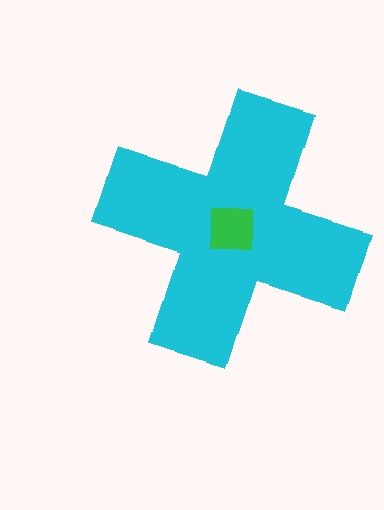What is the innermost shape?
The green square.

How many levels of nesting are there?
2.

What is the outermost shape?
The cyan cross.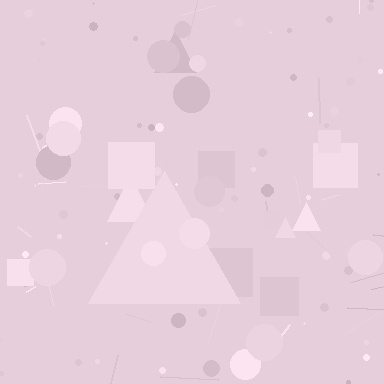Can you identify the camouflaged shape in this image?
The camouflaged shape is a triangle.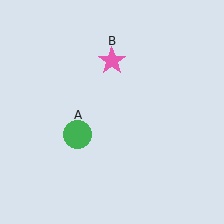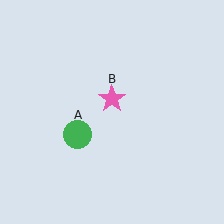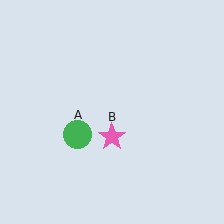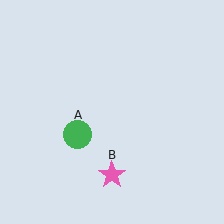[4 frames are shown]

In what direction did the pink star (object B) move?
The pink star (object B) moved down.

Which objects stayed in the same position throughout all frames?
Green circle (object A) remained stationary.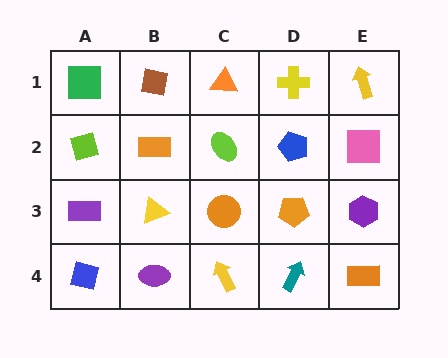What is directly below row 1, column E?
A pink square.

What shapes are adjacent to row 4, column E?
A purple hexagon (row 3, column E), a teal arrow (row 4, column D).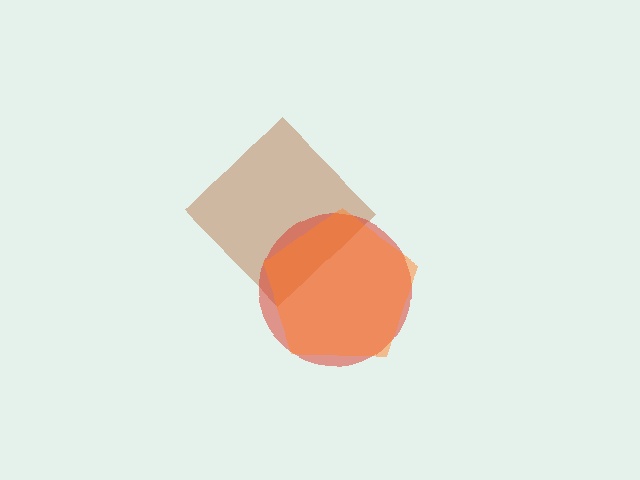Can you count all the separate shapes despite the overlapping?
Yes, there are 3 separate shapes.